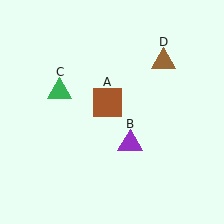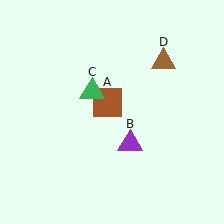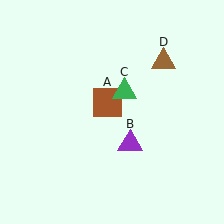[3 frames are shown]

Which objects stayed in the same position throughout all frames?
Brown square (object A) and purple triangle (object B) and brown triangle (object D) remained stationary.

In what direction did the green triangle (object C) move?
The green triangle (object C) moved right.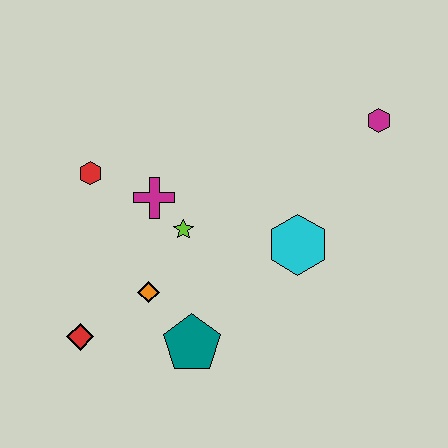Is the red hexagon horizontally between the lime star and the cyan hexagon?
No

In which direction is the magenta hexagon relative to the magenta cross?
The magenta hexagon is to the right of the magenta cross.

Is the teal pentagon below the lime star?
Yes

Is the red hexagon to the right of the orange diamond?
No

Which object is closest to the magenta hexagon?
The cyan hexagon is closest to the magenta hexagon.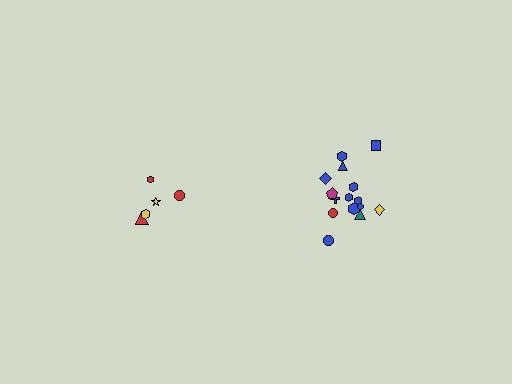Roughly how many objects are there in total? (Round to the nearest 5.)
Roughly 20 objects in total.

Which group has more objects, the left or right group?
The right group.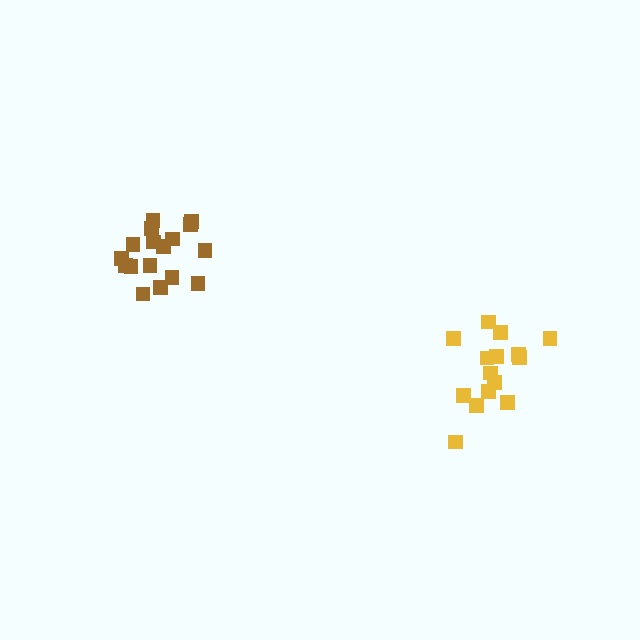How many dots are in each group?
Group 1: 15 dots, Group 2: 17 dots (32 total).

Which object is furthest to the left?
The brown cluster is leftmost.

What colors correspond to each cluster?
The clusters are colored: yellow, brown.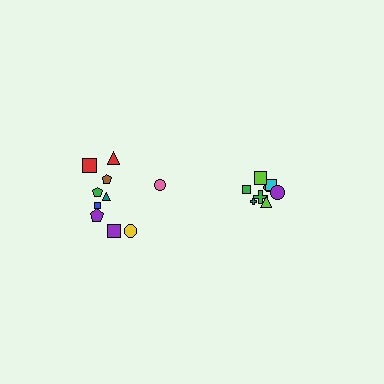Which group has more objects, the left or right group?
The left group.